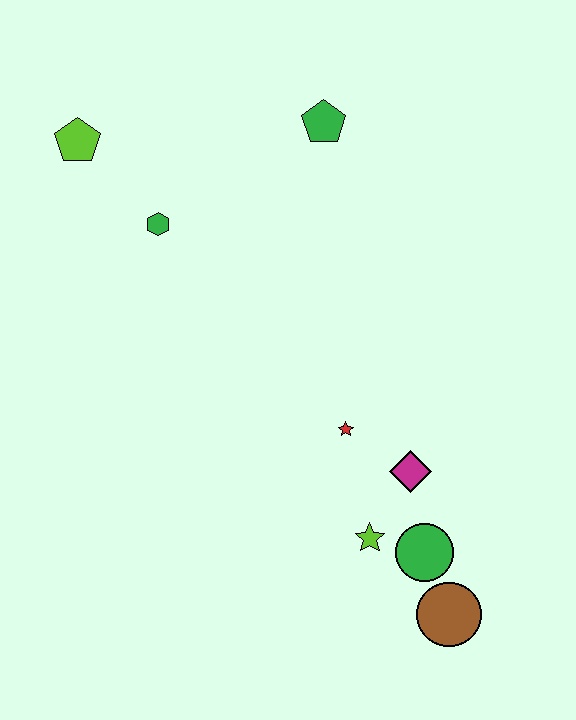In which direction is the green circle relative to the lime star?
The green circle is to the right of the lime star.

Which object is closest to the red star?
The magenta diamond is closest to the red star.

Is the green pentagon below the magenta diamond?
No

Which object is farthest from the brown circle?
The lime pentagon is farthest from the brown circle.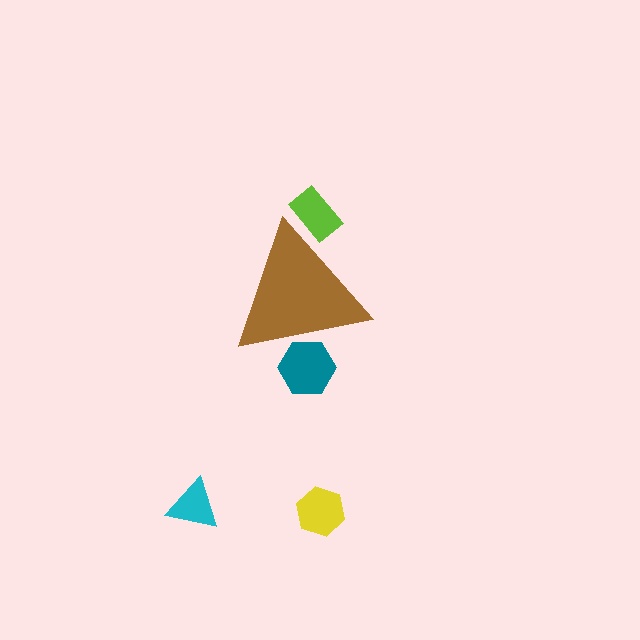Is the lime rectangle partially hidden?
Yes, the lime rectangle is partially hidden behind the brown triangle.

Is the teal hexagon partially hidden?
Yes, the teal hexagon is partially hidden behind the brown triangle.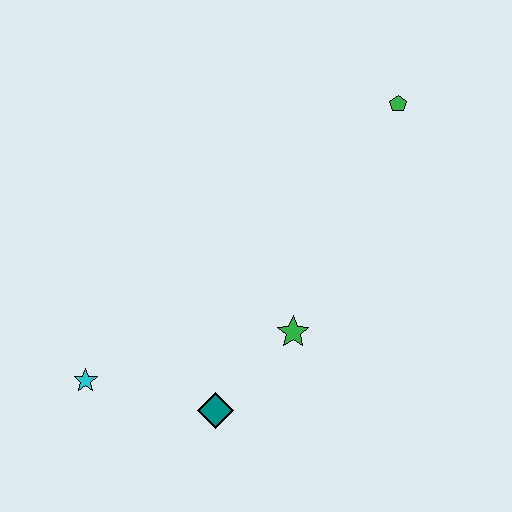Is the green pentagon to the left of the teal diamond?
No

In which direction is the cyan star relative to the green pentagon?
The cyan star is to the left of the green pentagon.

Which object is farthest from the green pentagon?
The cyan star is farthest from the green pentagon.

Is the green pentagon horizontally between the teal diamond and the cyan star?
No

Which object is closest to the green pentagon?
The green star is closest to the green pentagon.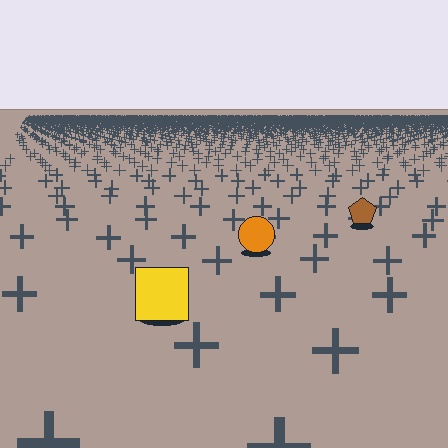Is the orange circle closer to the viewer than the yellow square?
No. The yellow square is closer — you can tell from the texture gradient: the ground texture is coarser near it.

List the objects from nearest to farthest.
From nearest to farthest: the yellow square, the orange circle, the brown pentagon.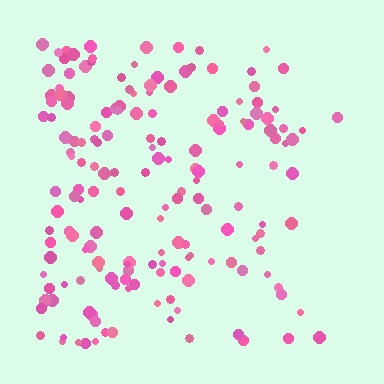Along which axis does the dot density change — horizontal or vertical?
Horizontal.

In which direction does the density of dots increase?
From right to left, with the left side densest.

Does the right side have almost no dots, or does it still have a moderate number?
Still a moderate number, just noticeably fewer than the left.